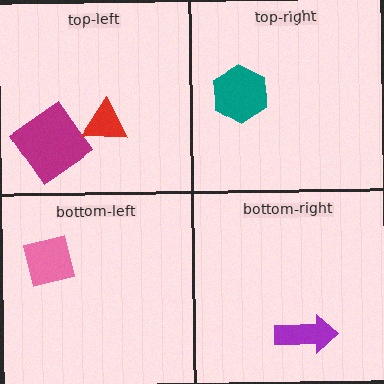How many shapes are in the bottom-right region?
1.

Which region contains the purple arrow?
The bottom-right region.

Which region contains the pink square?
The bottom-left region.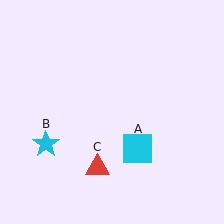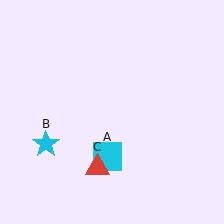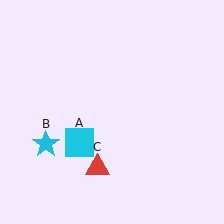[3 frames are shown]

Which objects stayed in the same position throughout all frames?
Cyan star (object B) and red triangle (object C) remained stationary.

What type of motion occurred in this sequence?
The cyan square (object A) rotated clockwise around the center of the scene.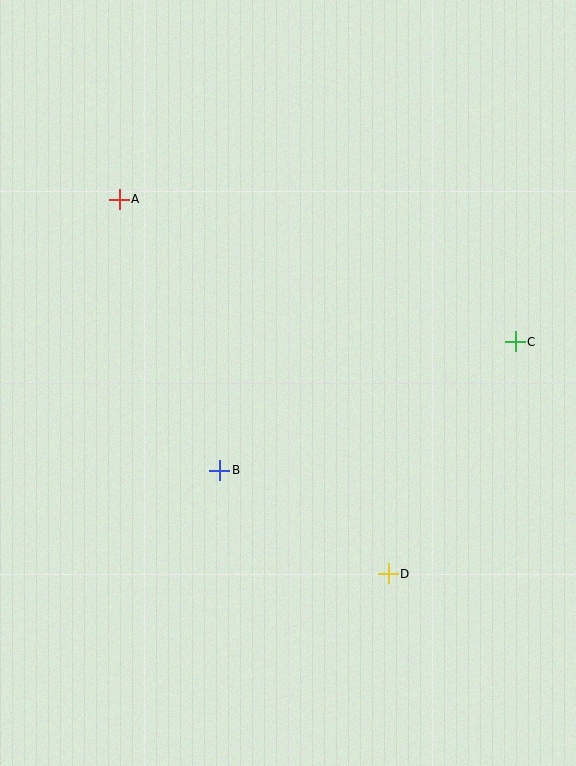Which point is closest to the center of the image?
Point B at (219, 470) is closest to the center.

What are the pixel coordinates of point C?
Point C is at (515, 342).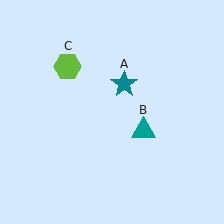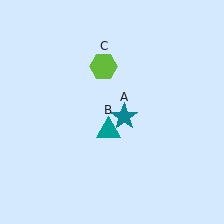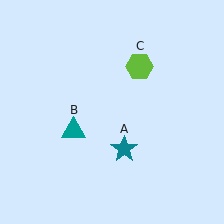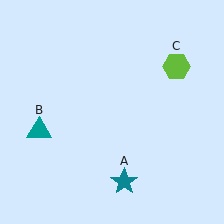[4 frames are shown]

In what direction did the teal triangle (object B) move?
The teal triangle (object B) moved left.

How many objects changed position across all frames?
3 objects changed position: teal star (object A), teal triangle (object B), lime hexagon (object C).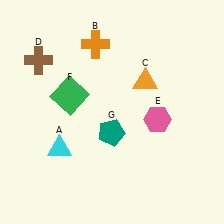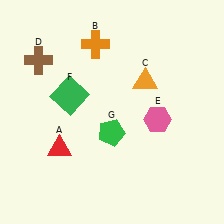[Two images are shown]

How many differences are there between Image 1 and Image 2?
There are 2 differences between the two images.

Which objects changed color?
A changed from cyan to red. G changed from teal to green.